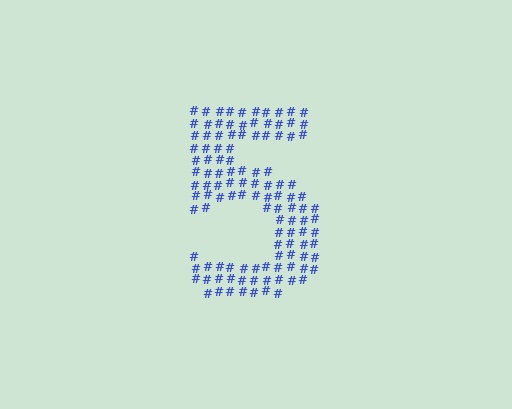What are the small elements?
The small elements are hash symbols.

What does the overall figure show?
The overall figure shows the digit 5.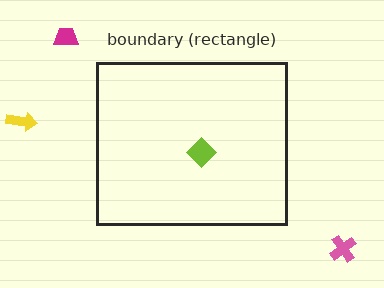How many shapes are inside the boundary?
1 inside, 3 outside.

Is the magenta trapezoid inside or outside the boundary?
Outside.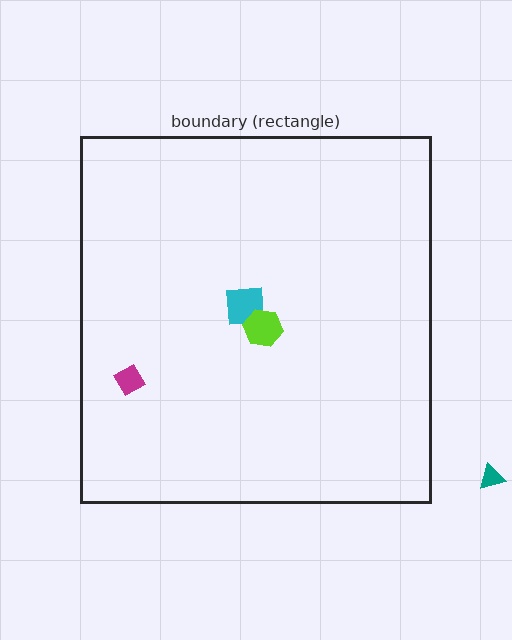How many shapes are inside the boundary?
3 inside, 1 outside.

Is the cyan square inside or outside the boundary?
Inside.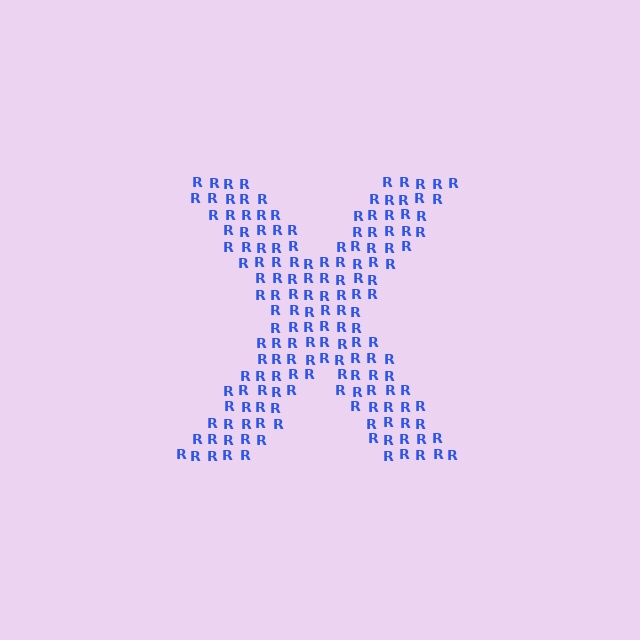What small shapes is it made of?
It is made of small letter R's.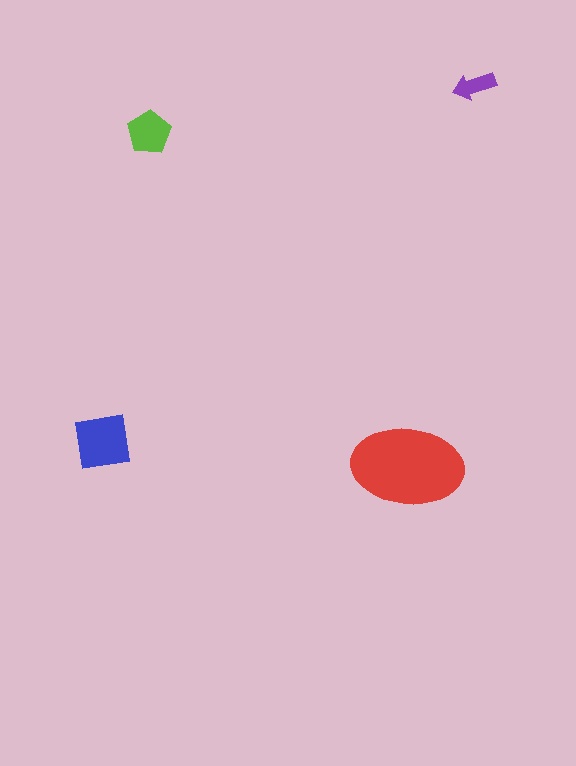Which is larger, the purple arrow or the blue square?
The blue square.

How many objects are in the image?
There are 4 objects in the image.